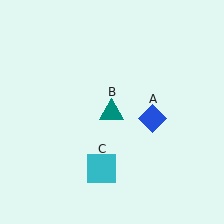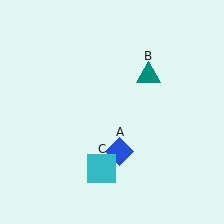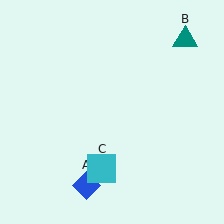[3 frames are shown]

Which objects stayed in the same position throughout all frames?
Cyan square (object C) remained stationary.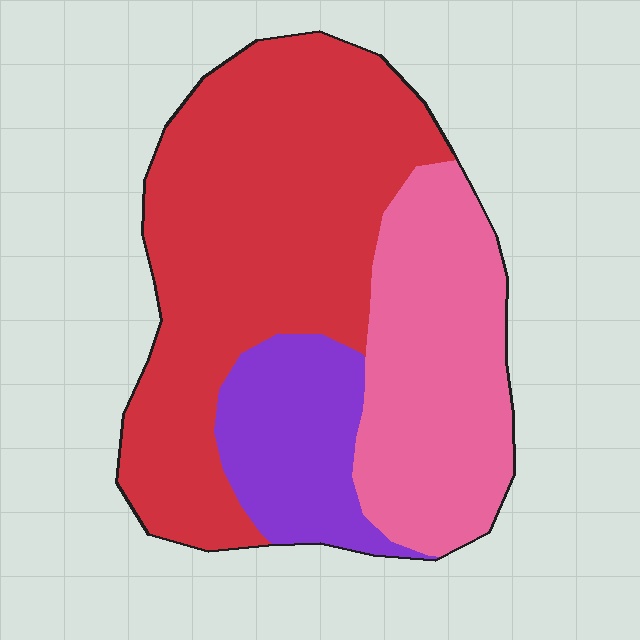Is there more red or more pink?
Red.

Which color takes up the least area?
Purple, at roughly 15%.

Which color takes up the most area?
Red, at roughly 55%.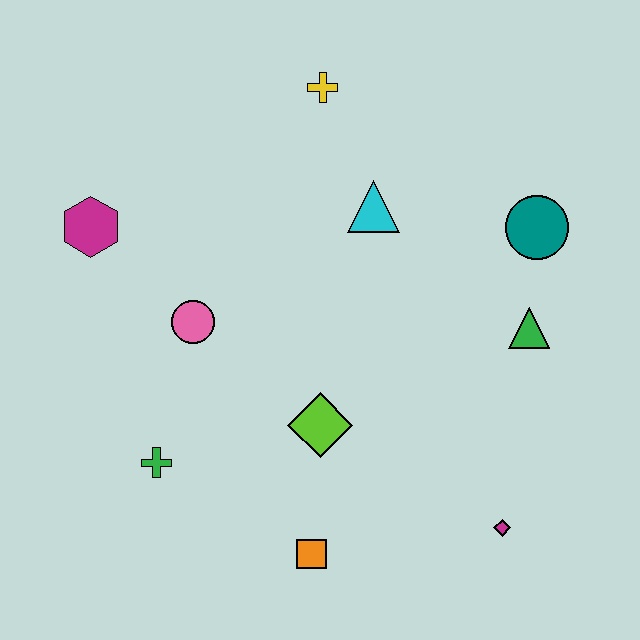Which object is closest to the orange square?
The lime diamond is closest to the orange square.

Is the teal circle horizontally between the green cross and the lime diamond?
No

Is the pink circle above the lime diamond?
Yes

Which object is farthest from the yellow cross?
The magenta diamond is farthest from the yellow cross.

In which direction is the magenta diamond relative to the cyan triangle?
The magenta diamond is below the cyan triangle.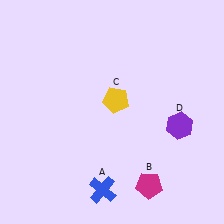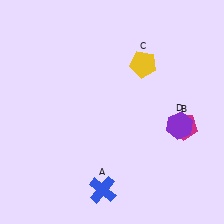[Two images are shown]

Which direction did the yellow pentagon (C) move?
The yellow pentagon (C) moved up.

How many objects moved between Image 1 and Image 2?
2 objects moved between the two images.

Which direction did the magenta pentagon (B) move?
The magenta pentagon (B) moved up.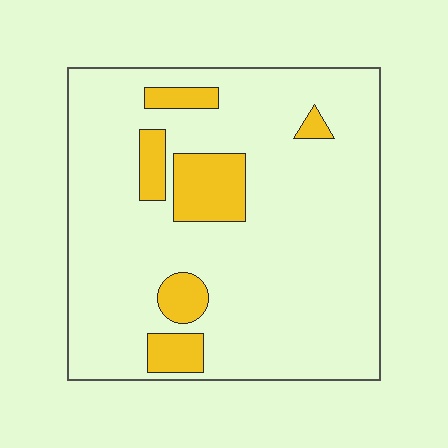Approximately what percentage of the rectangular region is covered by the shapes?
Approximately 15%.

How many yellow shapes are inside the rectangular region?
6.